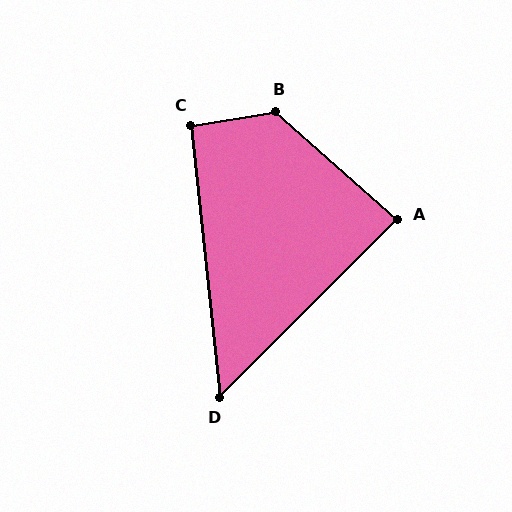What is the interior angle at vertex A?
Approximately 87 degrees (approximately right).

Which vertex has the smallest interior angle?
D, at approximately 51 degrees.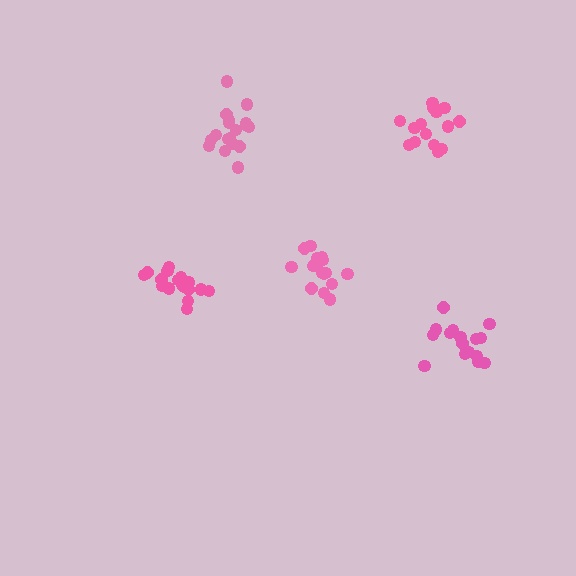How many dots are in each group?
Group 1: 18 dots, Group 2: 17 dots, Group 3: 16 dots, Group 4: 18 dots, Group 5: 15 dots (84 total).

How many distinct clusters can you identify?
There are 5 distinct clusters.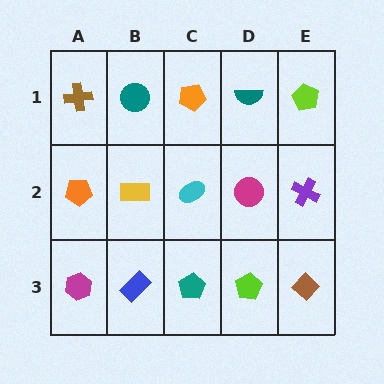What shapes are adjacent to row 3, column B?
A yellow rectangle (row 2, column B), a magenta hexagon (row 3, column A), a teal pentagon (row 3, column C).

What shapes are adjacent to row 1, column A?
An orange pentagon (row 2, column A), a teal circle (row 1, column B).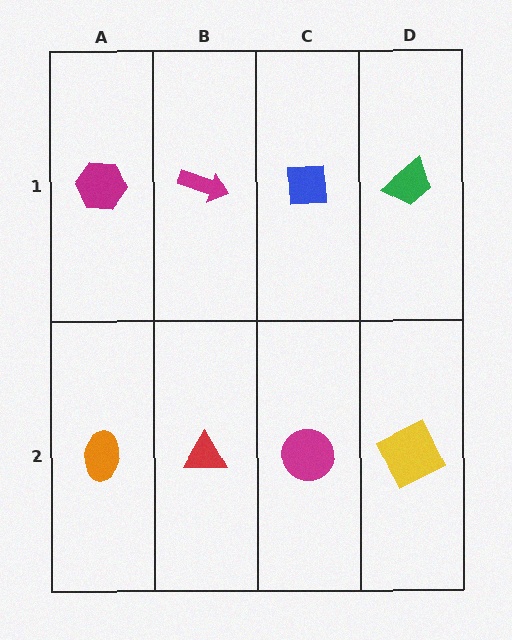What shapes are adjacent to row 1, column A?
An orange ellipse (row 2, column A), a magenta arrow (row 1, column B).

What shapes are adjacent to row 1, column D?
A yellow square (row 2, column D), a blue square (row 1, column C).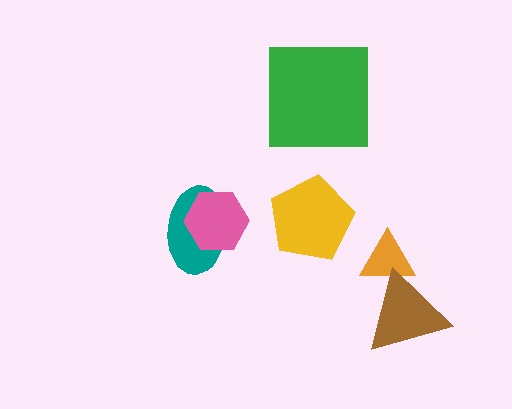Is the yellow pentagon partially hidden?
No, no other shape covers it.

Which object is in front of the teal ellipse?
The pink hexagon is in front of the teal ellipse.